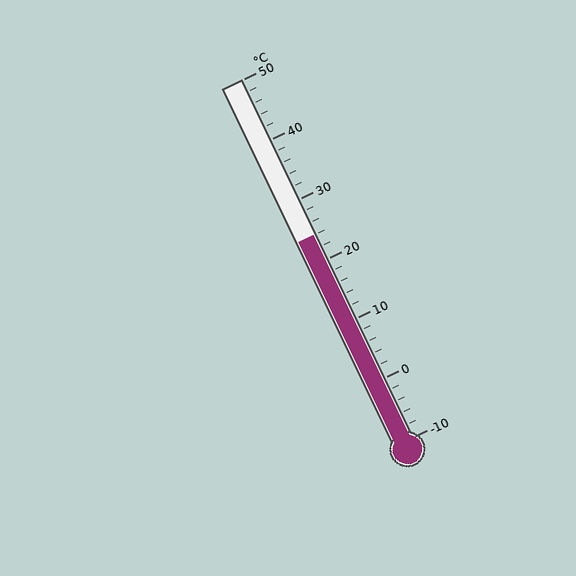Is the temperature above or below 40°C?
The temperature is below 40°C.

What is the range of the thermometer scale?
The thermometer scale ranges from -10°C to 50°C.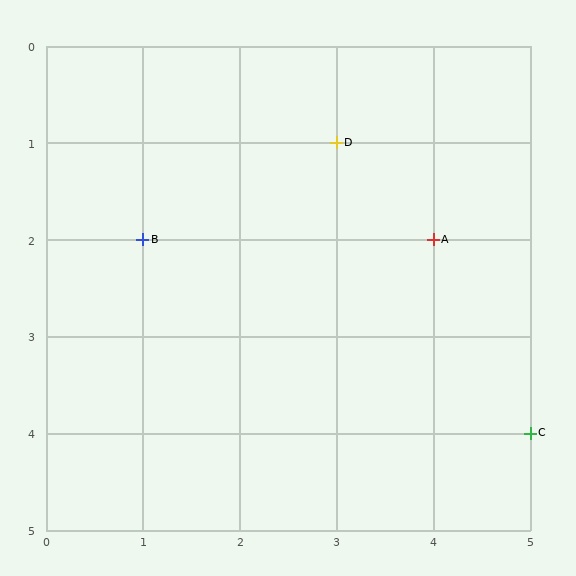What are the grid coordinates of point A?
Point A is at grid coordinates (4, 2).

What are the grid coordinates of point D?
Point D is at grid coordinates (3, 1).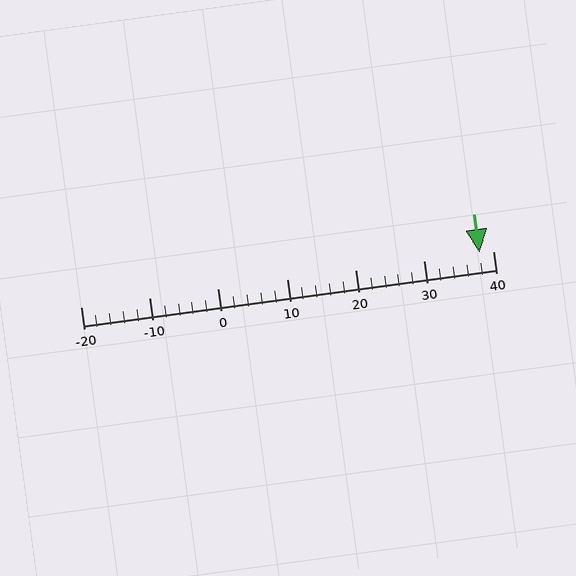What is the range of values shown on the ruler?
The ruler shows values from -20 to 40.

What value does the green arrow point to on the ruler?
The green arrow points to approximately 38.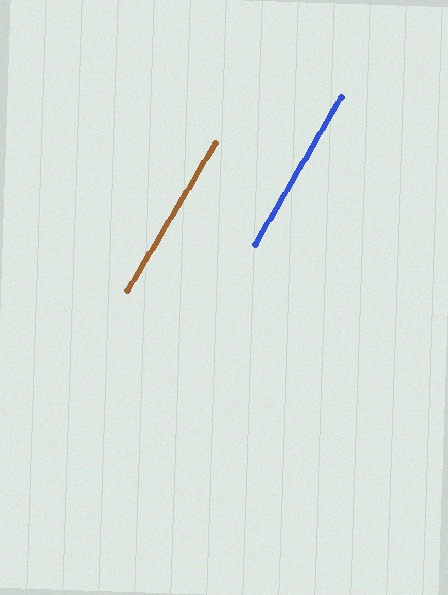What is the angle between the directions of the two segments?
Approximately 0 degrees.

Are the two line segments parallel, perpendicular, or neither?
Parallel — their directions differ by only 0.4°.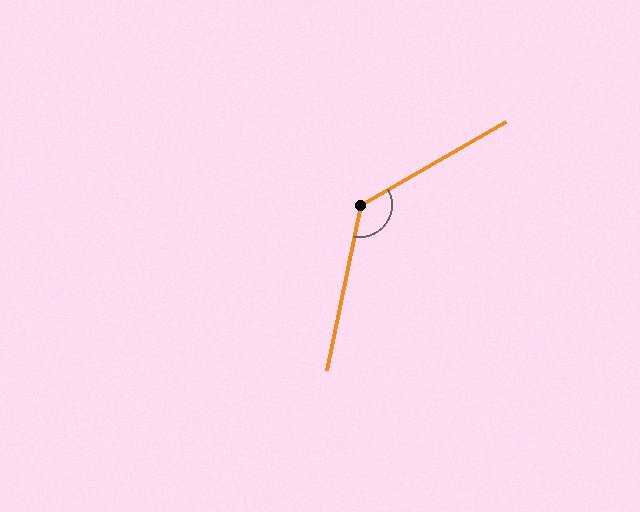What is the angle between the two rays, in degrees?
Approximately 132 degrees.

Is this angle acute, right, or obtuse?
It is obtuse.